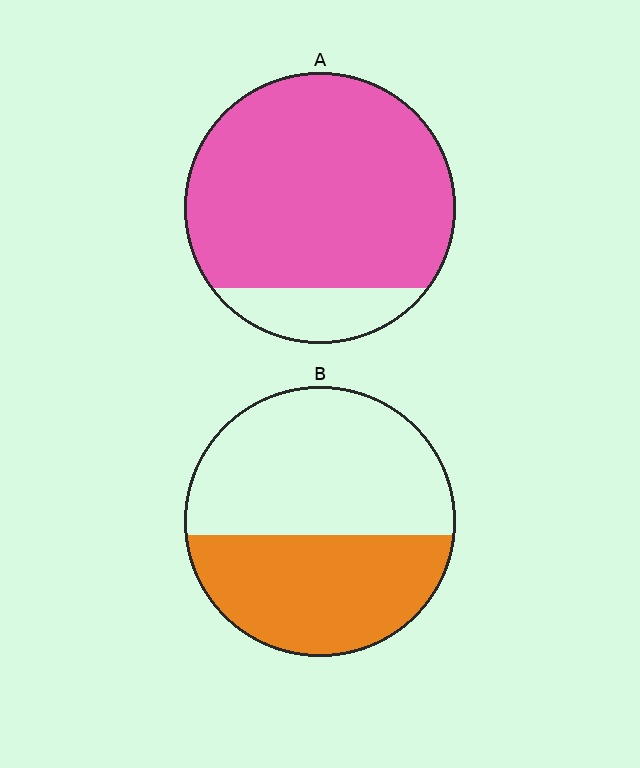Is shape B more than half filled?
No.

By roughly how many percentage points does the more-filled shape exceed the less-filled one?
By roughly 40 percentage points (A over B).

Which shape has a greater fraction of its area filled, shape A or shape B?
Shape A.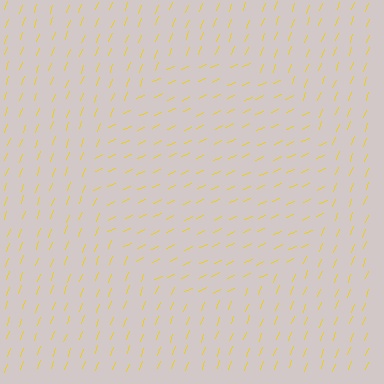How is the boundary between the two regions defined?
The boundary is defined purely by a change in line orientation (approximately 45 degrees difference). All lines are the same color and thickness.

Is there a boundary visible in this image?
Yes, there is a texture boundary formed by a change in line orientation.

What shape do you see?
I see a circle.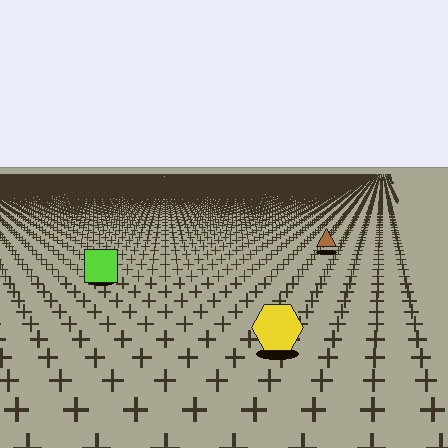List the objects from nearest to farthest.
From nearest to farthest: the yellow hexagon, the lime square, the brown triangle.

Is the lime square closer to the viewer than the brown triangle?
Yes. The lime square is closer — you can tell from the texture gradient: the ground texture is coarser near it.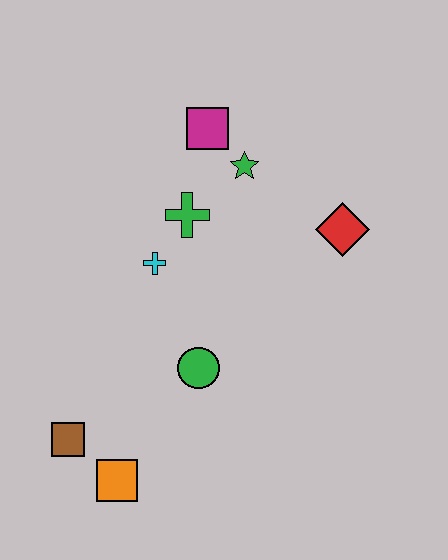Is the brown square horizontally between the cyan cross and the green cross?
No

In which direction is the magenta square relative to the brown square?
The magenta square is above the brown square.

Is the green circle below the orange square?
No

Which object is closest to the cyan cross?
The green cross is closest to the cyan cross.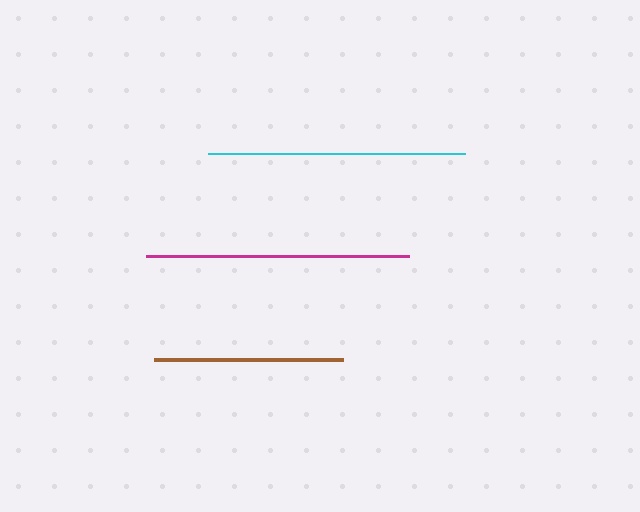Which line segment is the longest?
The magenta line is the longest at approximately 263 pixels.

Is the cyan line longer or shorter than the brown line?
The cyan line is longer than the brown line.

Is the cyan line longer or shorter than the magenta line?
The magenta line is longer than the cyan line.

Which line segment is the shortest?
The brown line is the shortest at approximately 189 pixels.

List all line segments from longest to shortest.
From longest to shortest: magenta, cyan, brown.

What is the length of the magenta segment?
The magenta segment is approximately 263 pixels long.